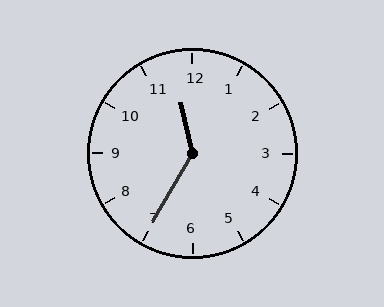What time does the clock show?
11:35.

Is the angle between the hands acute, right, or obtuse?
It is obtuse.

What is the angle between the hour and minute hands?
Approximately 138 degrees.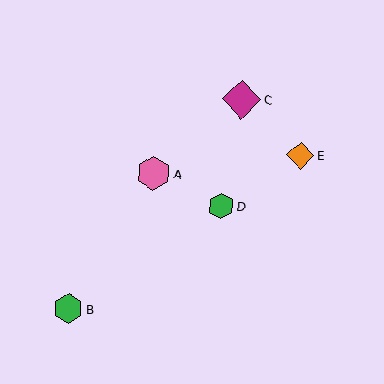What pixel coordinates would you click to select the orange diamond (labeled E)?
Click at (300, 155) to select the orange diamond E.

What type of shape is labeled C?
Shape C is a magenta diamond.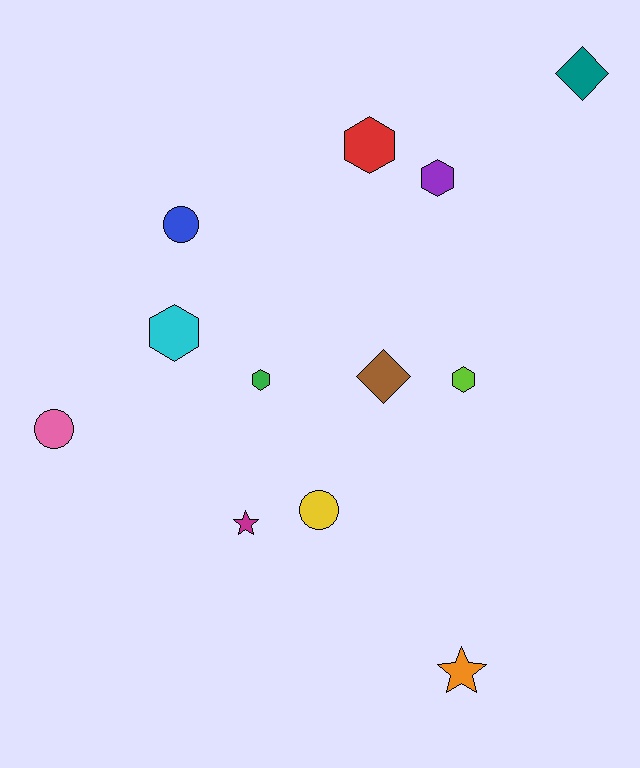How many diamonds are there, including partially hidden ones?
There are 2 diamonds.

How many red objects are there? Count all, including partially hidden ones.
There is 1 red object.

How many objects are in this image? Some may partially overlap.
There are 12 objects.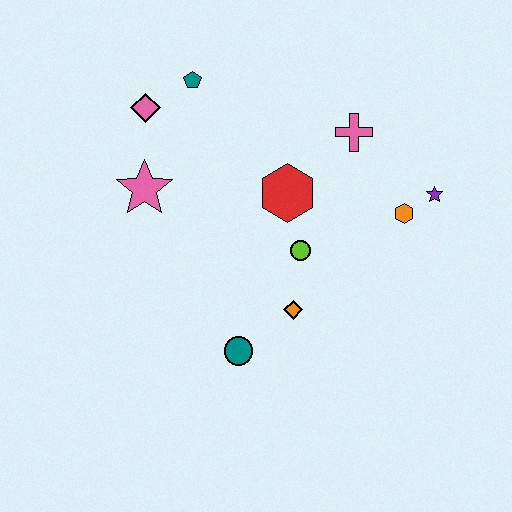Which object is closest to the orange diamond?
The lime circle is closest to the orange diamond.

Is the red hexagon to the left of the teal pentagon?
No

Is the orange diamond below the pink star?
Yes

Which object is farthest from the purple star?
The pink diamond is farthest from the purple star.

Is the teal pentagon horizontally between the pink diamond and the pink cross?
Yes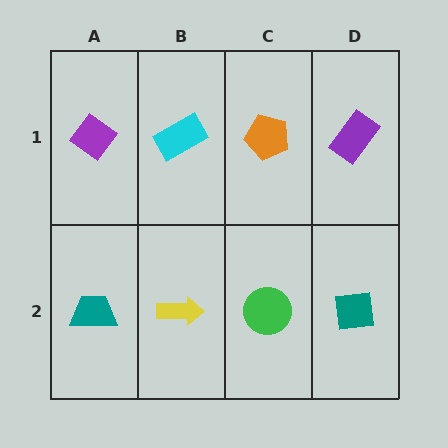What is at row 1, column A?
A purple diamond.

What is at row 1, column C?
An orange pentagon.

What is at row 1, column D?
A purple rectangle.